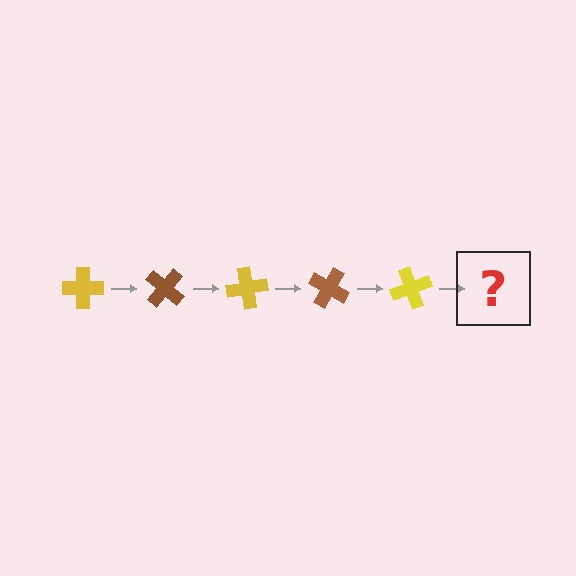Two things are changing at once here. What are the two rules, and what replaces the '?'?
The two rules are that it rotates 40 degrees each step and the color cycles through yellow and brown. The '?' should be a brown cross, rotated 200 degrees from the start.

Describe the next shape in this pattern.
It should be a brown cross, rotated 200 degrees from the start.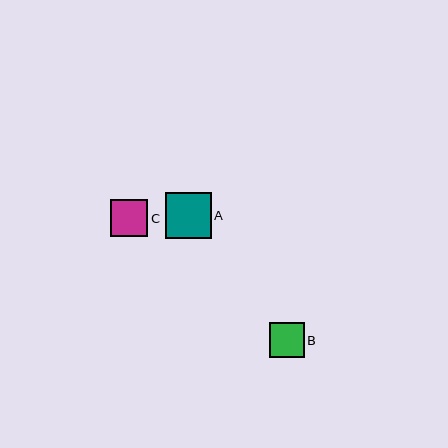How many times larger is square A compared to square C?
Square A is approximately 1.2 times the size of square C.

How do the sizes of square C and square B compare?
Square C and square B are approximately the same size.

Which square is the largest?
Square A is the largest with a size of approximately 46 pixels.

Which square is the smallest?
Square B is the smallest with a size of approximately 35 pixels.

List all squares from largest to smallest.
From largest to smallest: A, C, B.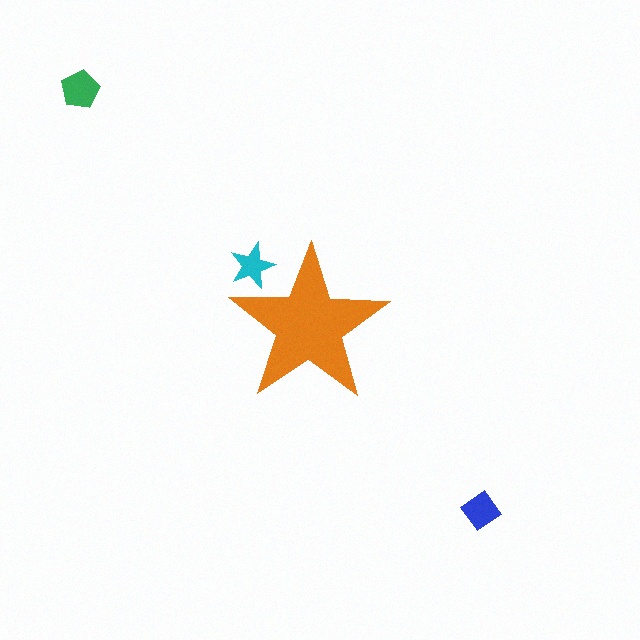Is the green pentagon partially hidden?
No, the green pentagon is fully visible.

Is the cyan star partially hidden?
Yes, the cyan star is partially hidden behind the orange star.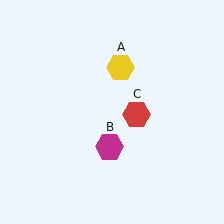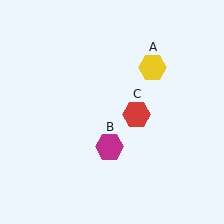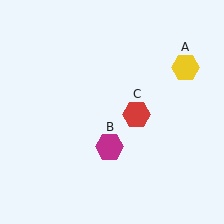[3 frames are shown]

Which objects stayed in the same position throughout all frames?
Magenta hexagon (object B) and red hexagon (object C) remained stationary.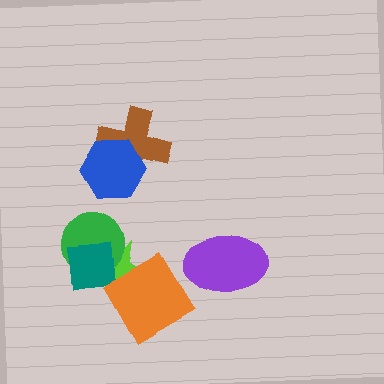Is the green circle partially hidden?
Yes, it is partially covered by another shape.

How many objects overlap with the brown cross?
1 object overlaps with the brown cross.